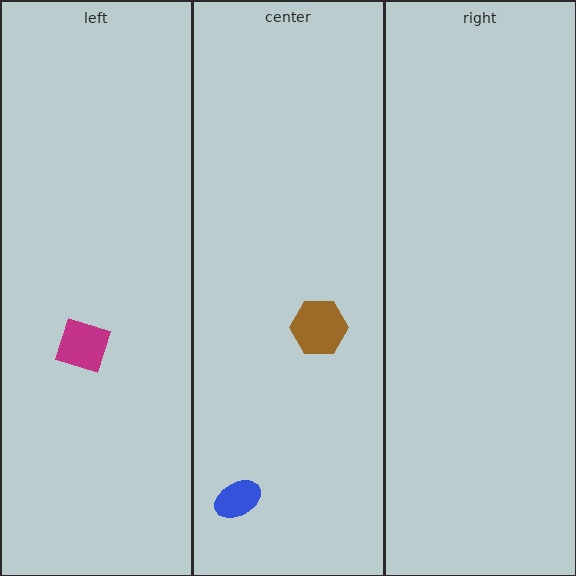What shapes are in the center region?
The blue ellipse, the brown hexagon.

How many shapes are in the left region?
1.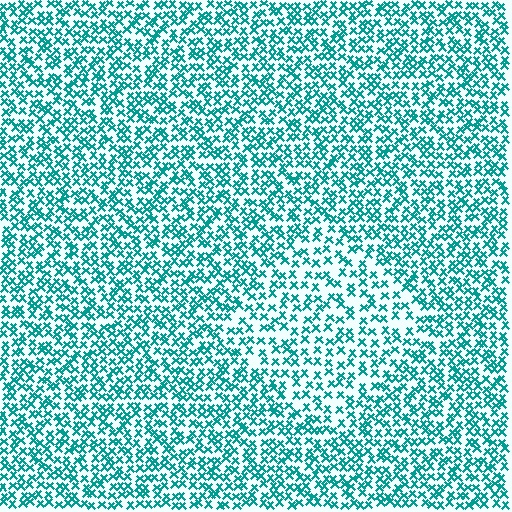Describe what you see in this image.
The image contains small teal elements arranged at two different densities. A diamond-shaped region is visible where the elements are less densely packed than the surrounding area.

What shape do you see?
I see a diamond.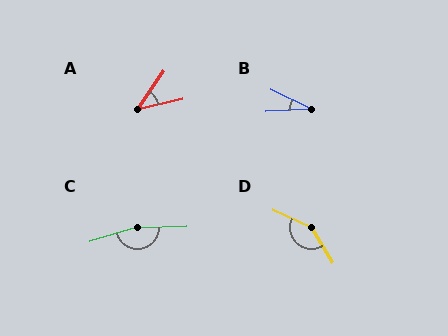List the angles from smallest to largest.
B (29°), A (42°), D (146°), C (165°).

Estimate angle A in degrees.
Approximately 42 degrees.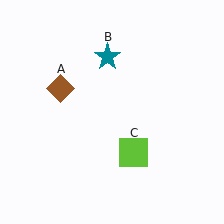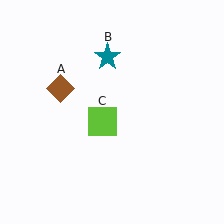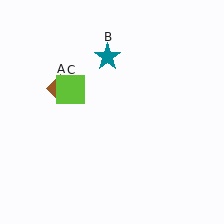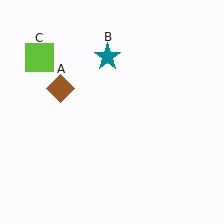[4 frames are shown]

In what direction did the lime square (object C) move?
The lime square (object C) moved up and to the left.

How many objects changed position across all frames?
1 object changed position: lime square (object C).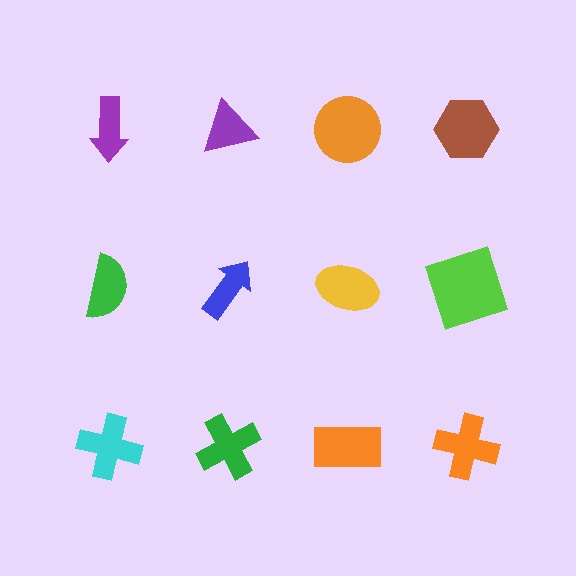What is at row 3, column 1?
A cyan cross.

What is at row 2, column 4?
A lime square.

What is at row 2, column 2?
A blue arrow.